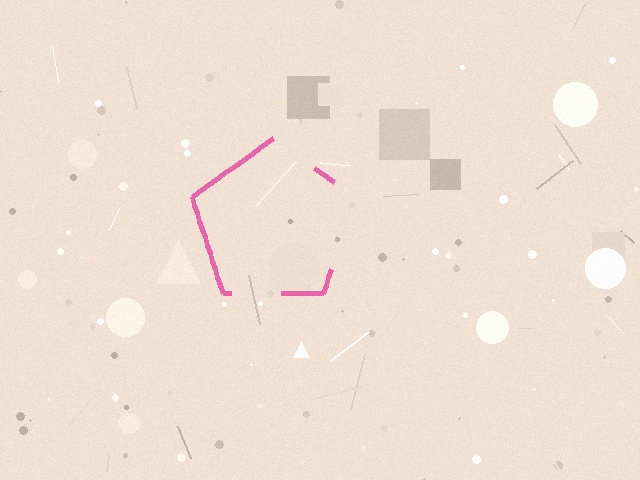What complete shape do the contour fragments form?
The contour fragments form a pentagon.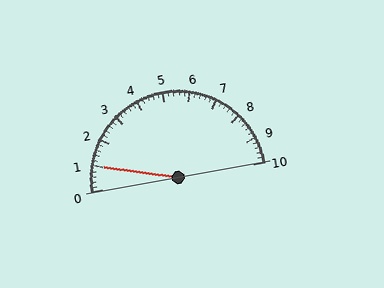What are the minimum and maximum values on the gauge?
The gauge ranges from 0 to 10.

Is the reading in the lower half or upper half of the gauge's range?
The reading is in the lower half of the range (0 to 10).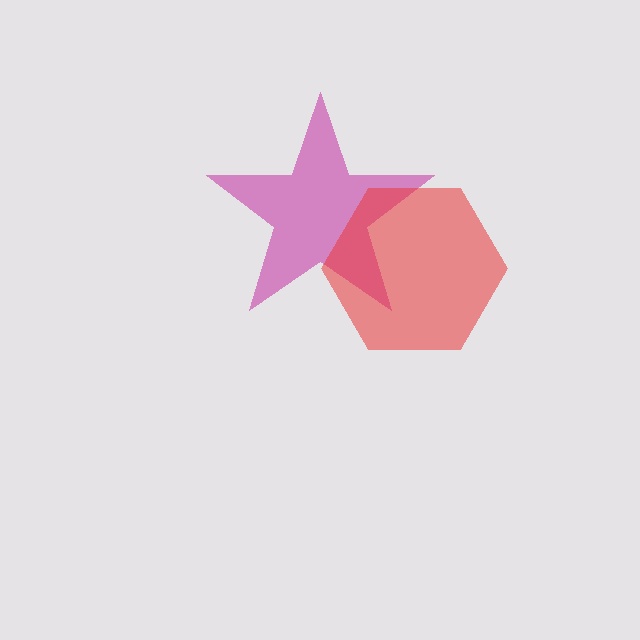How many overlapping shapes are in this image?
There are 2 overlapping shapes in the image.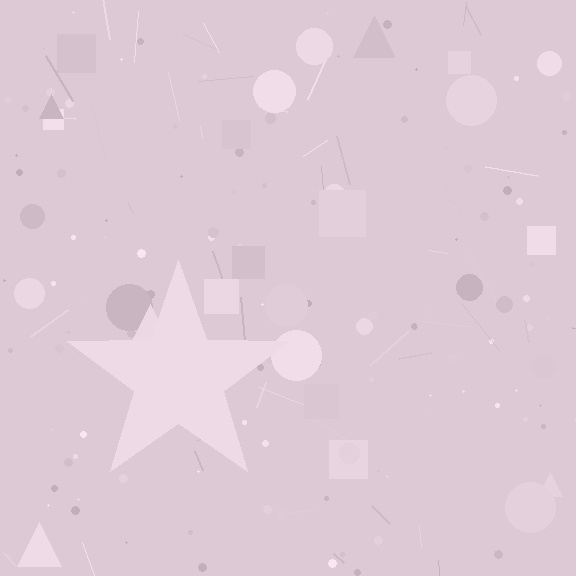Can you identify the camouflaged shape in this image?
The camouflaged shape is a star.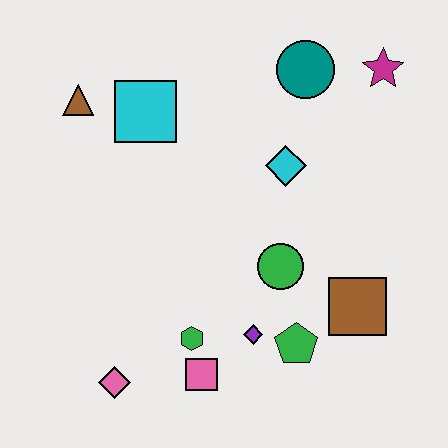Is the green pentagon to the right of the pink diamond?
Yes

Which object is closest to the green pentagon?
The purple diamond is closest to the green pentagon.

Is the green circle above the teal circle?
No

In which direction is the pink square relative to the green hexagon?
The pink square is below the green hexagon.